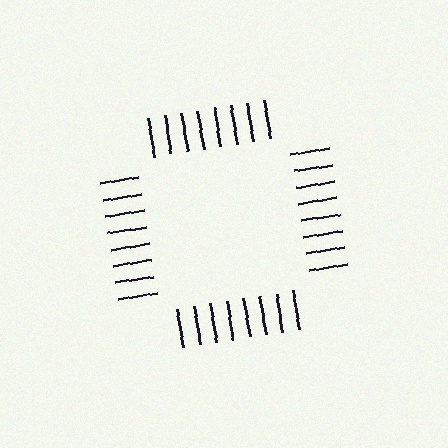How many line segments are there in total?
32 — 8 along each of the 4 edges.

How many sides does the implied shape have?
4 sides — the line-ends trace a square.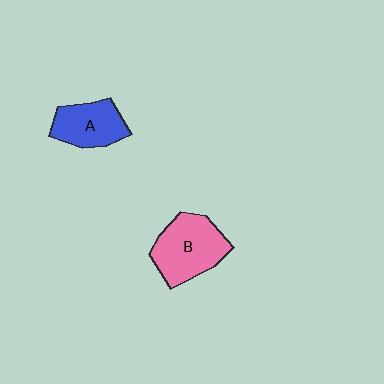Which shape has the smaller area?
Shape A (blue).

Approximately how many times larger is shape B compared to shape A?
Approximately 1.3 times.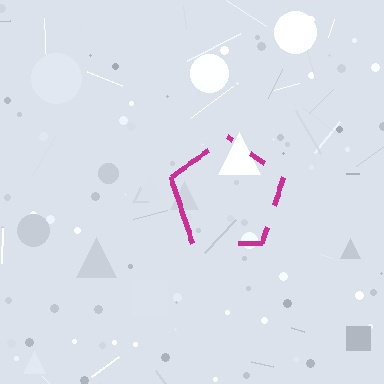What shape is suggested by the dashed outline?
The dashed outline suggests a pentagon.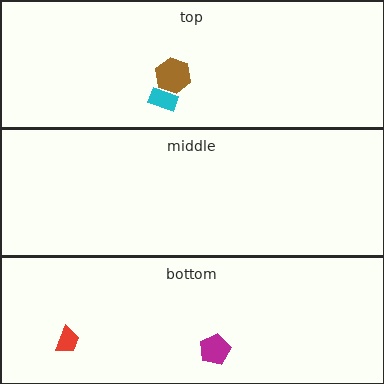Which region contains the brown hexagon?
The top region.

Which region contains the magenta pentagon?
The bottom region.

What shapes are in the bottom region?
The red trapezoid, the magenta pentagon.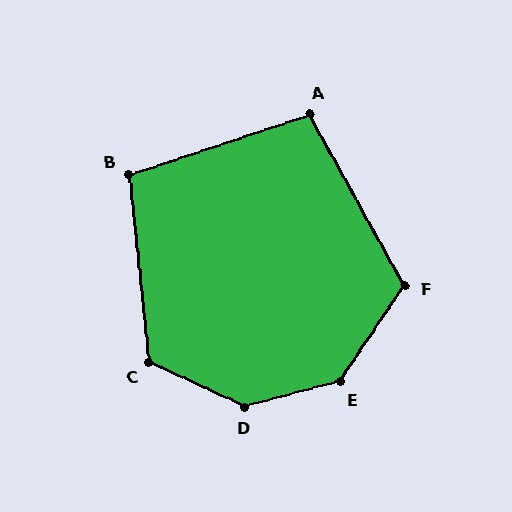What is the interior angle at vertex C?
Approximately 121 degrees (obtuse).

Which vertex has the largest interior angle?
D, at approximately 140 degrees.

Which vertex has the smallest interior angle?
A, at approximately 101 degrees.